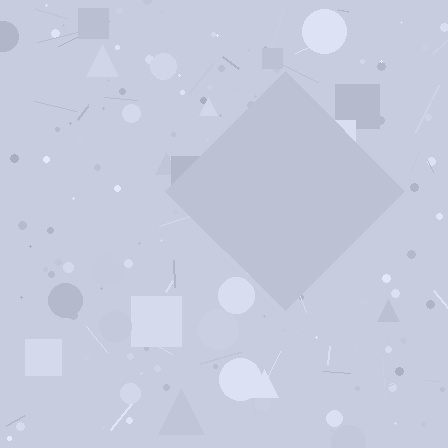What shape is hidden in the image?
A diamond is hidden in the image.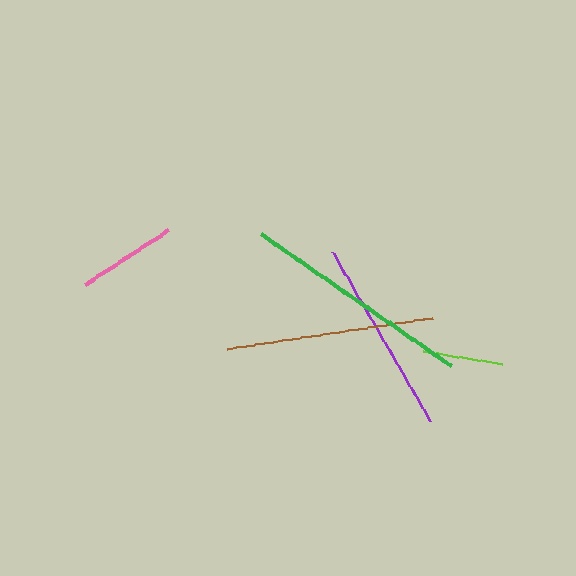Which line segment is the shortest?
The lime line is the shortest at approximately 80 pixels.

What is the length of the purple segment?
The purple segment is approximately 195 pixels long.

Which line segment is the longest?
The green line is the longest at approximately 231 pixels.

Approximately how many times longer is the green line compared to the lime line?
The green line is approximately 2.9 times the length of the lime line.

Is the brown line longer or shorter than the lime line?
The brown line is longer than the lime line.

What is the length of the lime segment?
The lime segment is approximately 80 pixels long.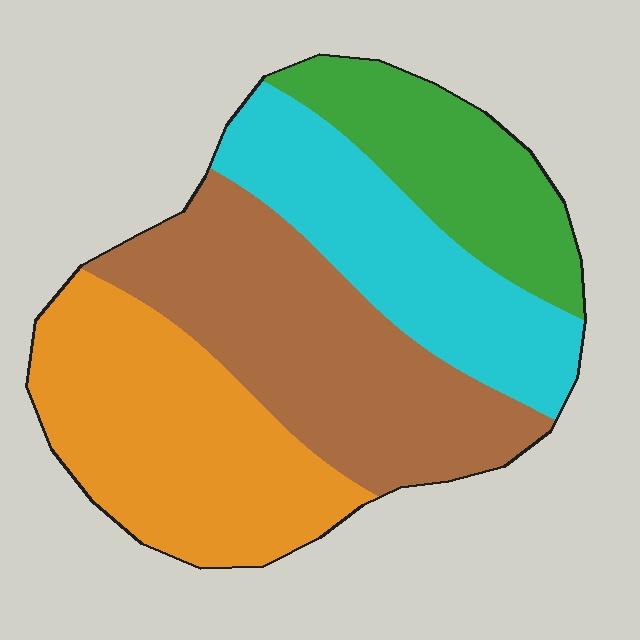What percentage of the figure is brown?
Brown takes up between a sixth and a third of the figure.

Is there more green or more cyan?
Cyan.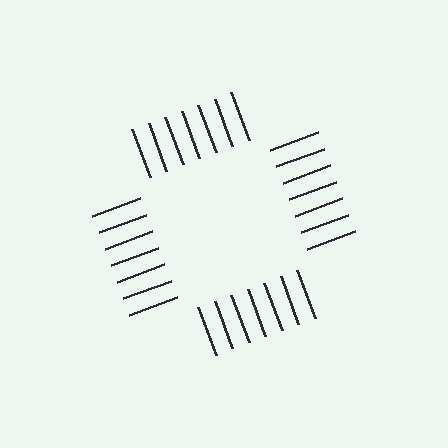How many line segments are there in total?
28 — 7 along each of the 4 edges.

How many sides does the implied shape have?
4 sides — the line-ends trace a square.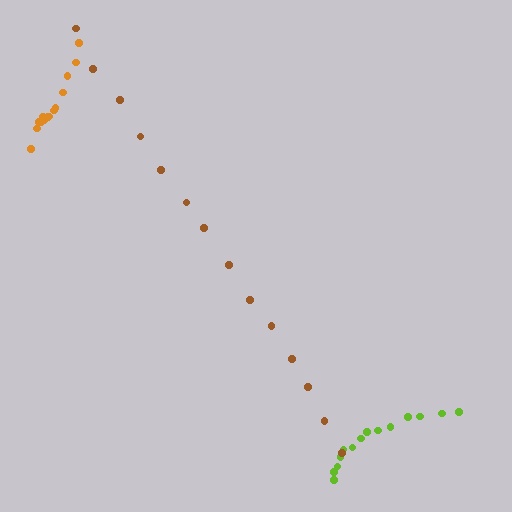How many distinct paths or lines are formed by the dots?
There are 3 distinct paths.